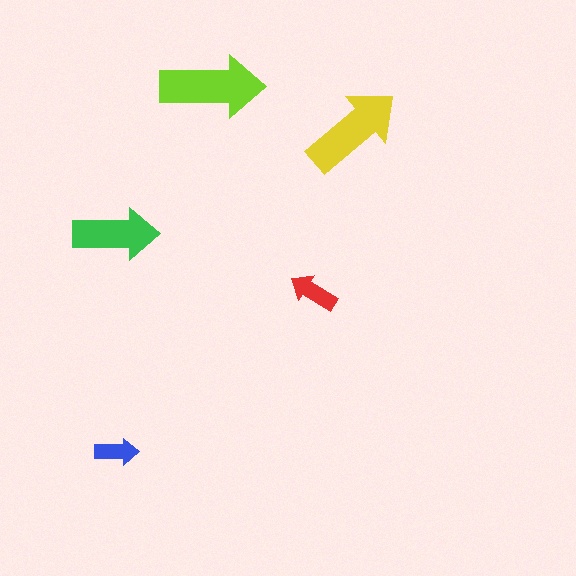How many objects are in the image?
There are 5 objects in the image.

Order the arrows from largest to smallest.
the lime one, the yellow one, the green one, the red one, the blue one.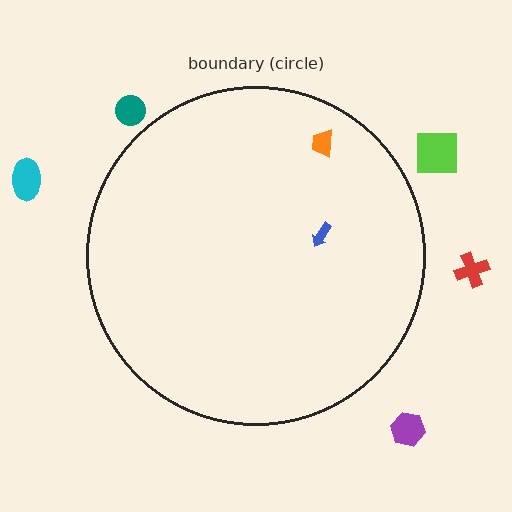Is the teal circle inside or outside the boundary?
Outside.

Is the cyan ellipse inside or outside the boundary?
Outside.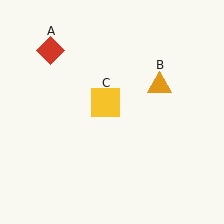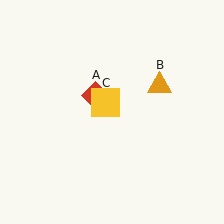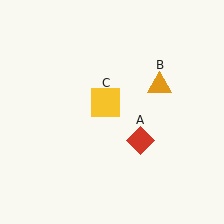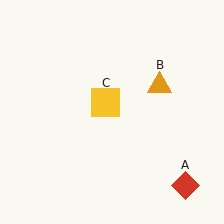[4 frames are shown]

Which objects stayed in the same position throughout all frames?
Orange triangle (object B) and yellow square (object C) remained stationary.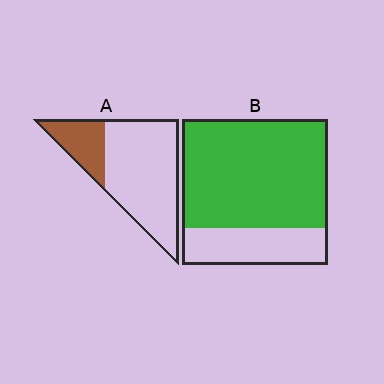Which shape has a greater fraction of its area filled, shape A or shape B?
Shape B.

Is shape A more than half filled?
No.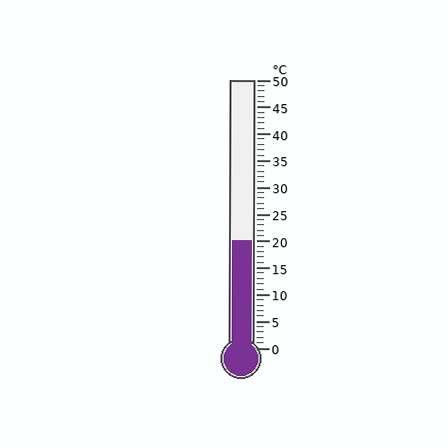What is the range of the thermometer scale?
The thermometer scale ranges from 0°C to 50°C.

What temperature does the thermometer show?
The thermometer shows approximately 20°C.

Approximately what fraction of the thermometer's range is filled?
The thermometer is filled to approximately 40% of its range.